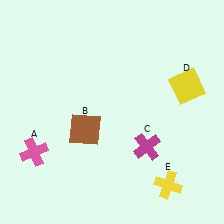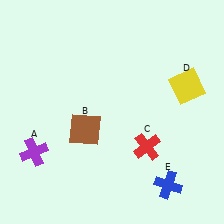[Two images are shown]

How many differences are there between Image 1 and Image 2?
There are 3 differences between the two images.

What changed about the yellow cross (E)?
In Image 1, E is yellow. In Image 2, it changed to blue.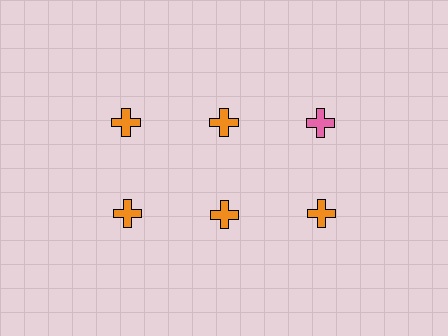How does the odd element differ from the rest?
It has a different color: pink instead of orange.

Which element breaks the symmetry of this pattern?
The pink cross in the top row, center column breaks the symmetry. All other shapes are orange crosses.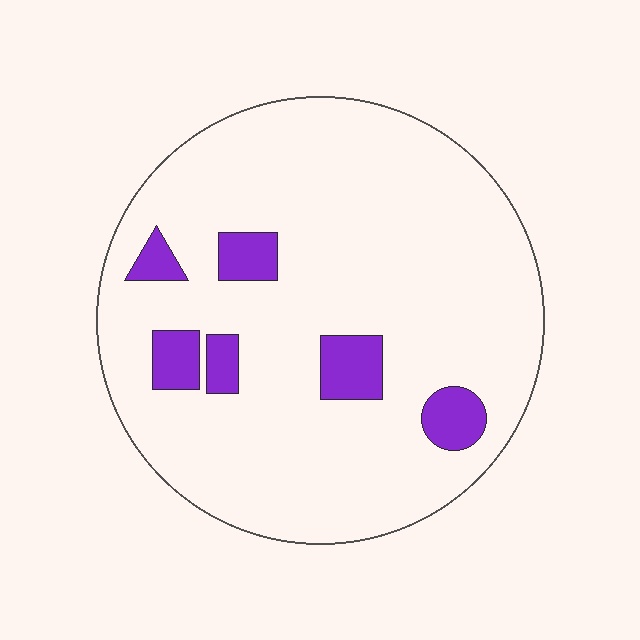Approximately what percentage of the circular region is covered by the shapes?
Approximately 10%.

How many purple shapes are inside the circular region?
6.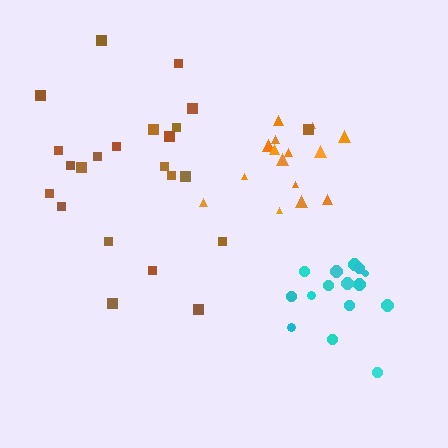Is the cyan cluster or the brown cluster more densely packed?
Cyan.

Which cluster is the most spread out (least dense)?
Brown.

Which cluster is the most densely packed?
Orange.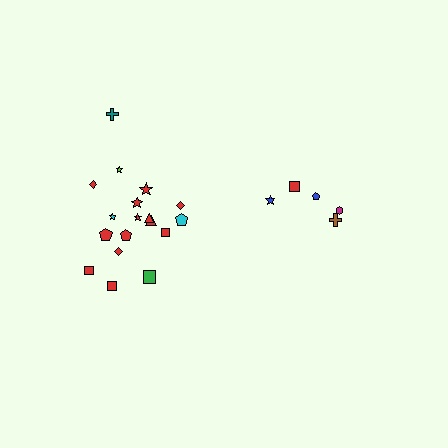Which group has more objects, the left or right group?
The left group.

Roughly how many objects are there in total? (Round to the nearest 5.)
Roughly 25 objects in total.